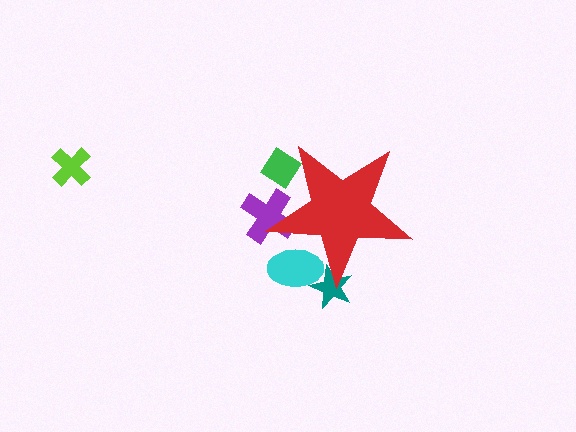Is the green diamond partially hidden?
Yes, the green diamond is partially hidden behind the red star.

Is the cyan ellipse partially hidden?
Yes, the cyan ellipse is partially hidden behind the red star.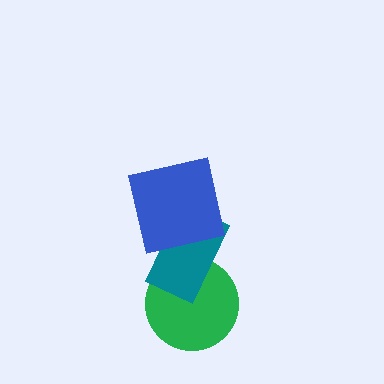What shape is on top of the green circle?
The teal rectangle is on top of the green circle.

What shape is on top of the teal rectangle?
The blue square is on top of the teal rectangle.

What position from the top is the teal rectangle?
The teal rectangle is 2nd from the top.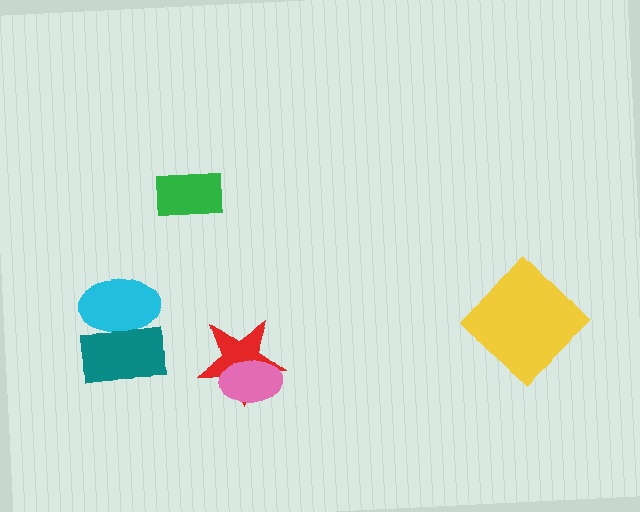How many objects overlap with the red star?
1 object overlaps with the red star.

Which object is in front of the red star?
The pink ellipse is in front of the red star.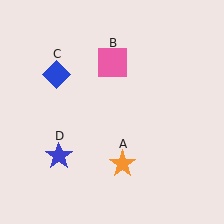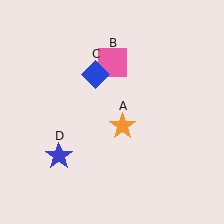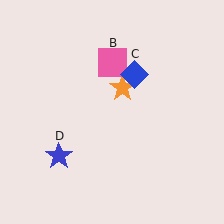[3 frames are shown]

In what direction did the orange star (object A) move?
The orange star (object A) moved up.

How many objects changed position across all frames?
2 objects changed position: orange star (object A), blue diamond (object C).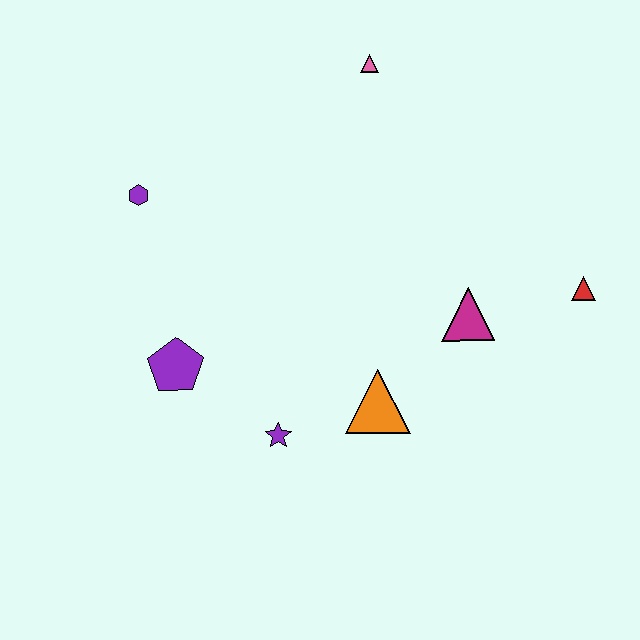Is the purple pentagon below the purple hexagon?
Yes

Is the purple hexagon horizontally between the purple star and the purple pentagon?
No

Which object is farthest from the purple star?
The pink triangle is farthest from the purple star.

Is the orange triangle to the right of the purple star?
Yes